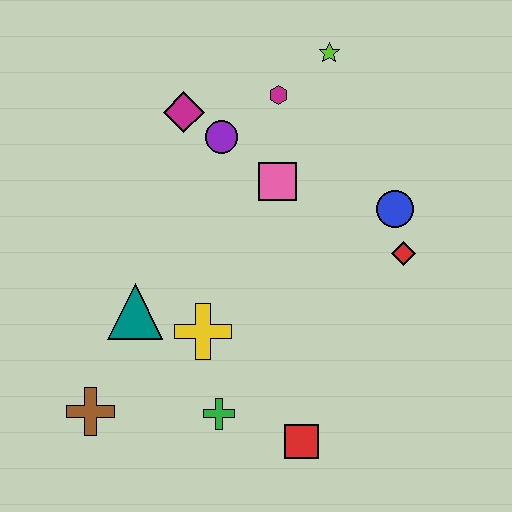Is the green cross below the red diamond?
Yes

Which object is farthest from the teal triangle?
The lime star is farthest from the teal triangle.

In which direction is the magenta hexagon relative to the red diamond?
The magenta hexagon is above the red diamond.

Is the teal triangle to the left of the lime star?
Yes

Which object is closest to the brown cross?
The teal triangle is closest to the brown cross.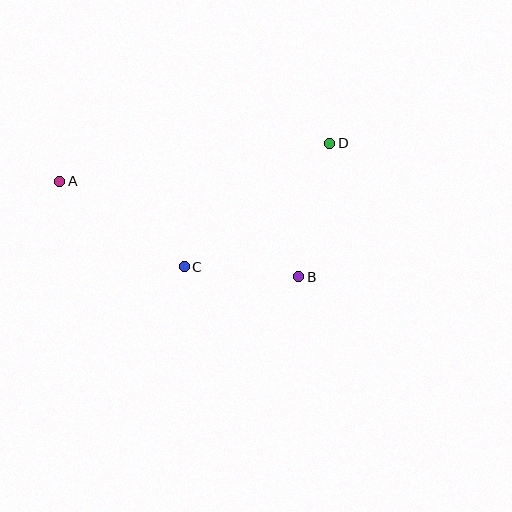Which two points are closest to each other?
Points B and C are closest to each other.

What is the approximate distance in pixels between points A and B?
The distance between A and B is approximately 257 pixels.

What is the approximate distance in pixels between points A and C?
The distance between A and C is approximately 151 pixels.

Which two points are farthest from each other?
Points A and D are farthest from each other.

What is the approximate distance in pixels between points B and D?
The distance between B and D is approximately 137 pixels.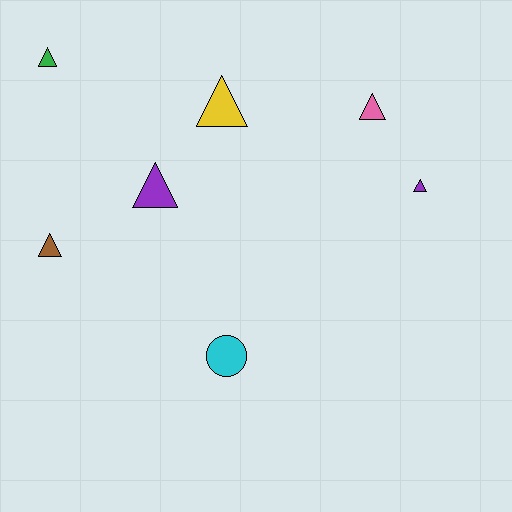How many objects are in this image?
There are 7 objects.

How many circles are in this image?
There is 1 circle.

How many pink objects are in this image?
There is 1 pink object.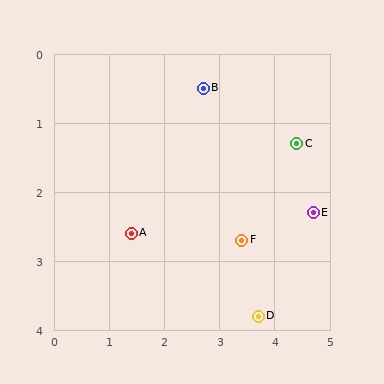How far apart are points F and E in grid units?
Points F and E are about 1.4 grid units apart.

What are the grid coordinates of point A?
Point A is at approximately (1.4, 2.6).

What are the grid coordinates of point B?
Point B is at approximately (2.7, 0.5).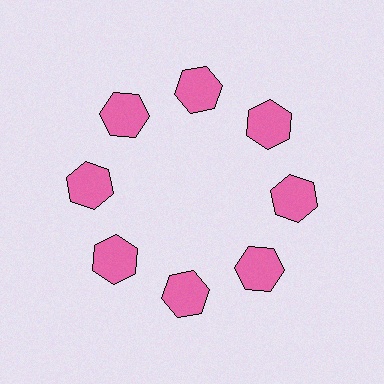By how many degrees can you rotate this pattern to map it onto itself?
The pattern maps onto itself every 45 degrees of rotation.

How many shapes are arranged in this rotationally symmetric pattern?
There are 8 shapes, arranged in 8 groups of 1.